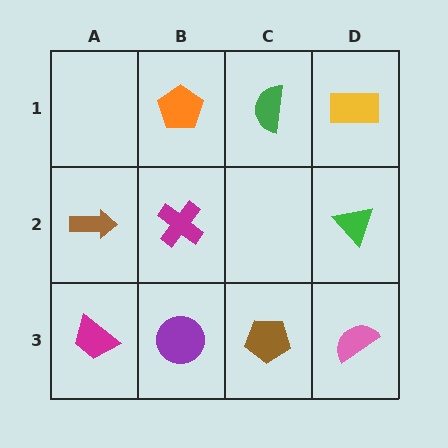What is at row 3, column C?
A brown pentagon.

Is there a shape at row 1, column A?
No, that cell is empty.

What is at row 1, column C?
A green semicircle.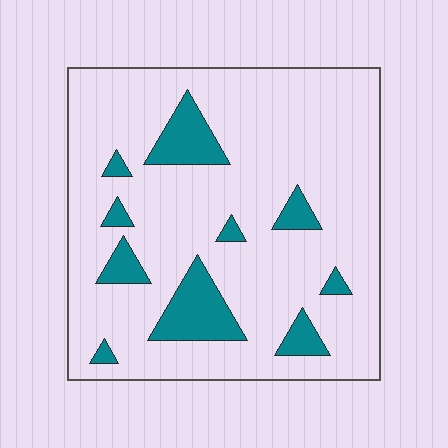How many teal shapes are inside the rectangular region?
10.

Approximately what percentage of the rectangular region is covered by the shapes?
Approximately 15%.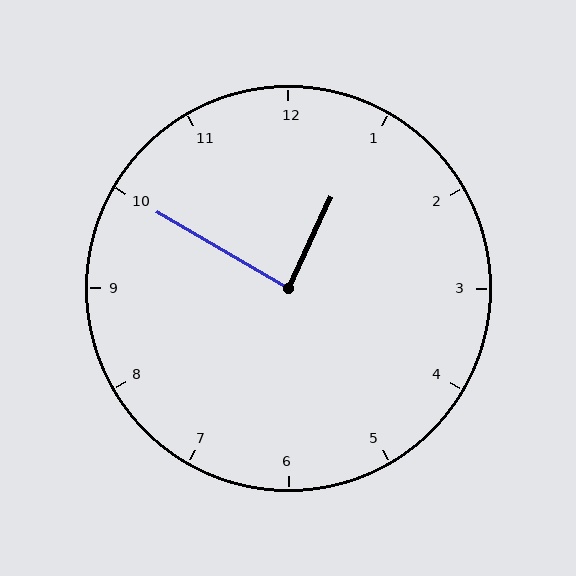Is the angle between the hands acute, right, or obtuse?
It is right.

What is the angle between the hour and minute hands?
Approximately 85 degrees.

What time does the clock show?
12:50.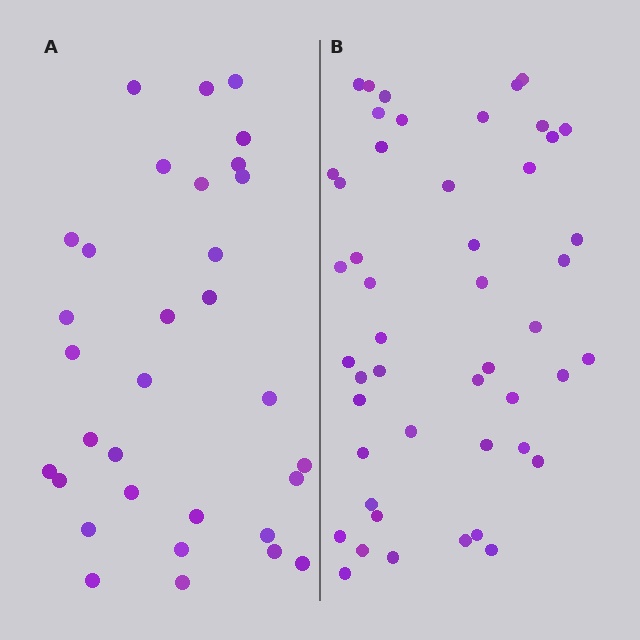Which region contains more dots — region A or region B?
Region B (the right region) has more dots.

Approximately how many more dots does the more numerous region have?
Region B has approximately 15 more dots than region A.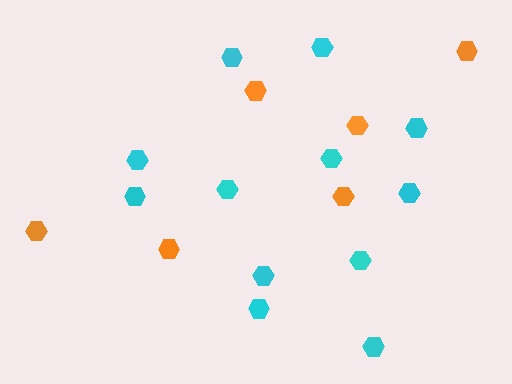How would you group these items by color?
There are 2 groups: one group of orange hexagons (6) and one group of cyan hexagons (12).